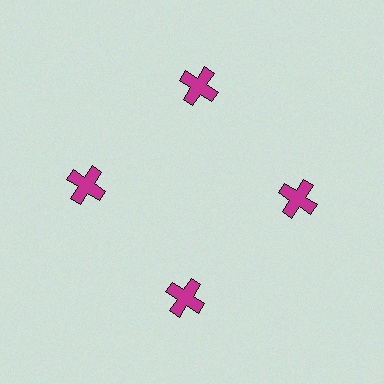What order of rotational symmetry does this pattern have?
This pattern has 4-fold rotational symmetry.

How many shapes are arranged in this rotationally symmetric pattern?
There are 4 shapes, arranged in 4 groups of 1.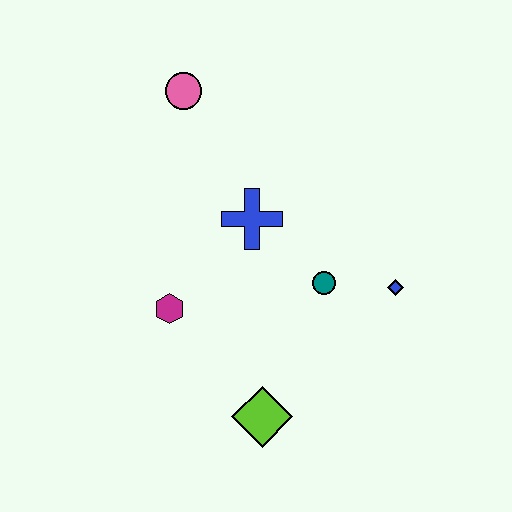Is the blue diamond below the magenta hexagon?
No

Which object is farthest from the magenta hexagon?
The blue diamond is farthest from the magenta hexagon.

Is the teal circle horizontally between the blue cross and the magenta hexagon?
No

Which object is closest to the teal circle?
The blue diamond is closest to the teal circle.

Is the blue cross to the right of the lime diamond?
No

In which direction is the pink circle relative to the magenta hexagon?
The pink circle is above the magenta hexagon.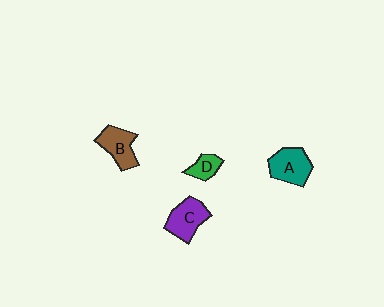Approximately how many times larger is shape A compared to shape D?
Approximately 2.0 times.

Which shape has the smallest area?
Shape D (green).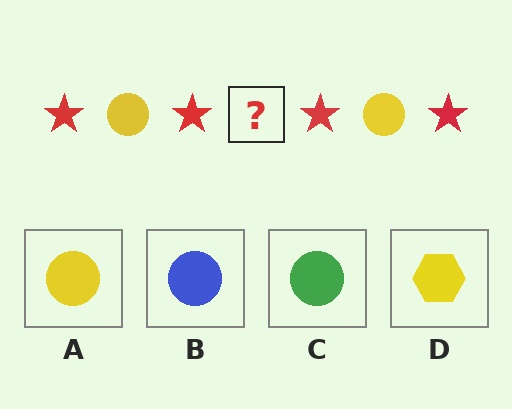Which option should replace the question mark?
Option A.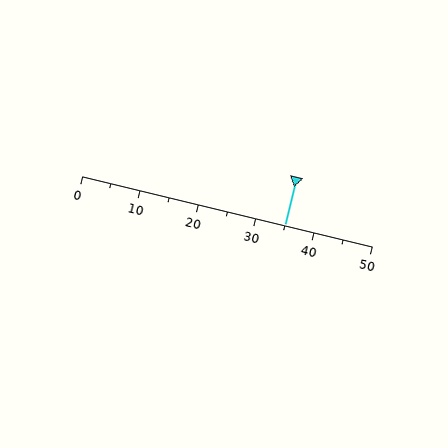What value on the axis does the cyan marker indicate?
The marker indicates approximately 35.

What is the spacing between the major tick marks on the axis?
The major ticks are spaced 10 apart.